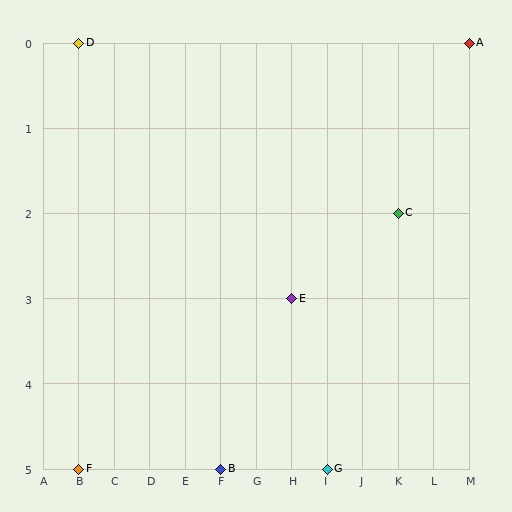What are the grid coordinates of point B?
Point B is at grid coordinates (F, 5).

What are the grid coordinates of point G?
Point G is at grid coordinates (I, 5).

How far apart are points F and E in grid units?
Points F and E are 6 columns and 2 rows apart (about 6.3 grid units diagonally).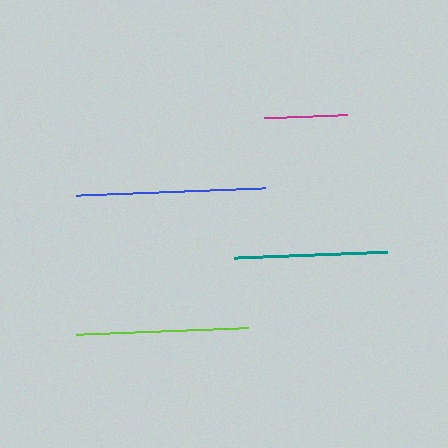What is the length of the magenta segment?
The magenta segment is approximately 83 pixels long.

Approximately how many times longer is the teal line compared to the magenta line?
The teal line is approximately 1.8 times the length of the magenta line.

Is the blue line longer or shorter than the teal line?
The blue line is longer than the teal line.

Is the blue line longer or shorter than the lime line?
The blue line is longer than the lime line.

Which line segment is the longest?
The blue line is the longest at approximately 189 pixels.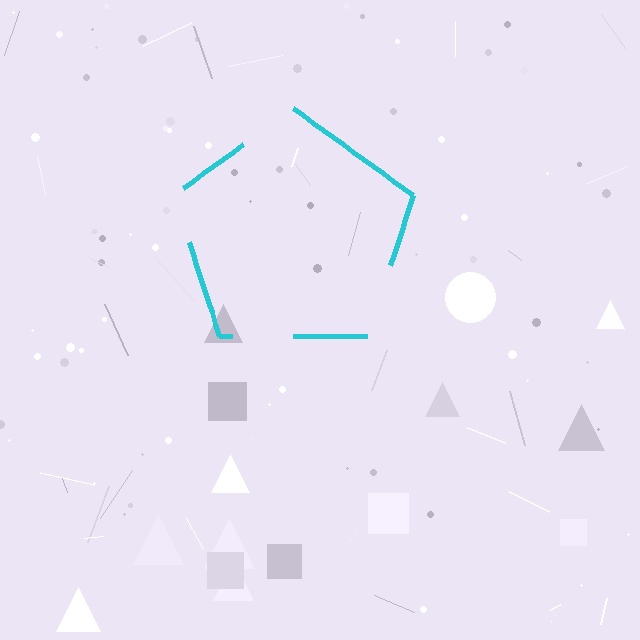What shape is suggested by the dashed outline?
The dashed outline suggests a pentagon.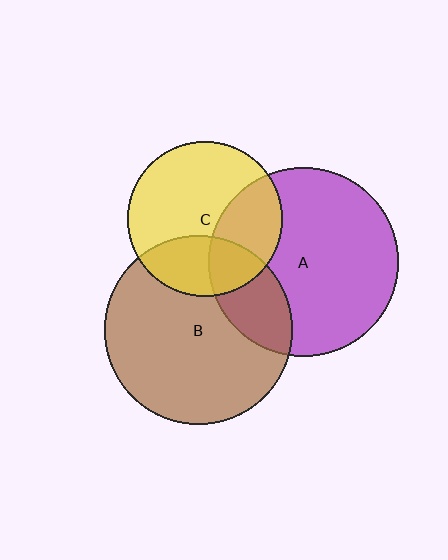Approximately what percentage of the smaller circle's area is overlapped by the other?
Approximately 30%.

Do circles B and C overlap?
Yes.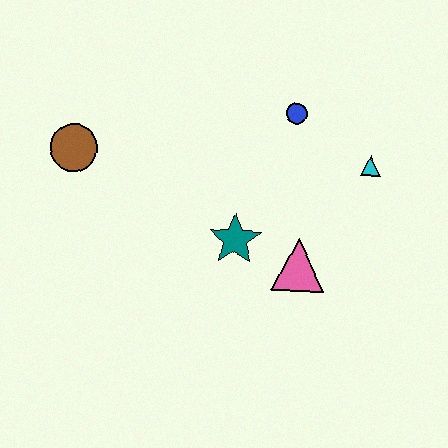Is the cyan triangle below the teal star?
No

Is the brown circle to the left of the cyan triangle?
Yes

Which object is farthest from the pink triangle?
The brown circle is farthest from the pink triangle.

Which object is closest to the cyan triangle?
The blue circle is closest to the cyan triangle.